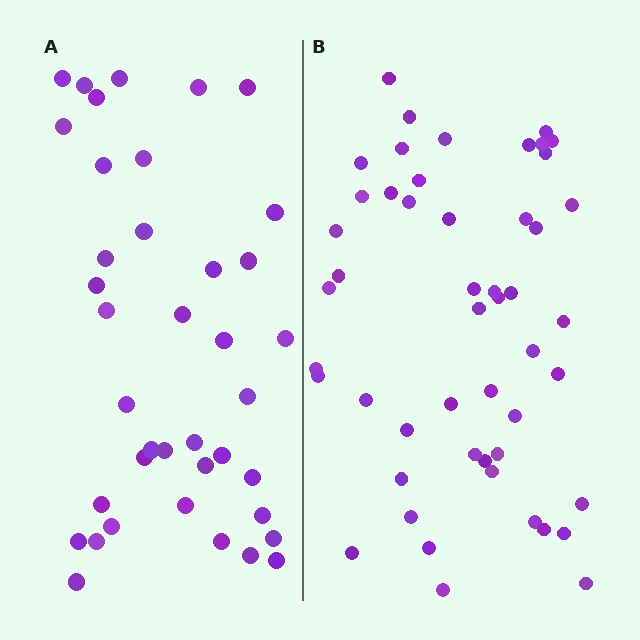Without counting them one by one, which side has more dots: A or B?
Region B (the right region) has more dots.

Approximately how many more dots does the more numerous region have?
Region B has roughly 12 or so more dots than region A.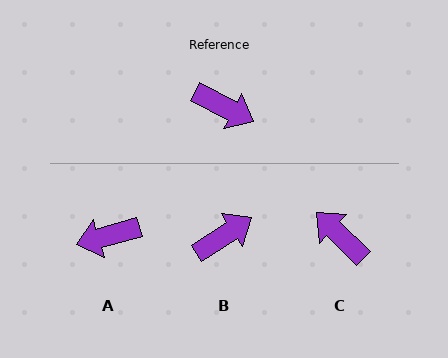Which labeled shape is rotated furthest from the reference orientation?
C, about 163 degrees away.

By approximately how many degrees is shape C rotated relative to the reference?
Approximately 163 degrees counter-clockwise.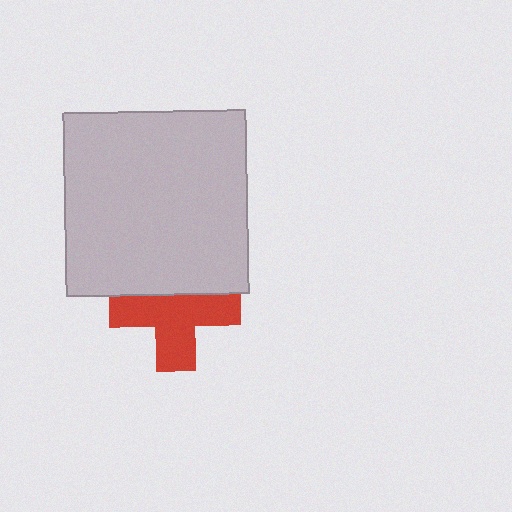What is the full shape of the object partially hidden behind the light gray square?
The partially hidden object is a red cross.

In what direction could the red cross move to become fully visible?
The red cross could move down. That would shift it out from behind the light gray square entirely.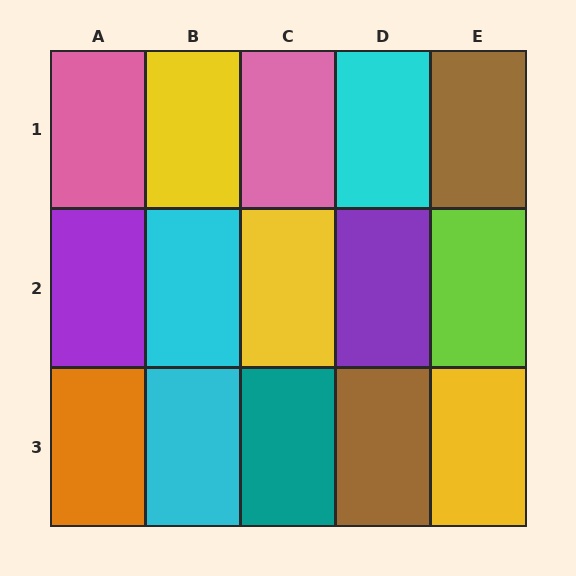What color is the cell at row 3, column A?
Orange.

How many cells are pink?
2 cells are pink.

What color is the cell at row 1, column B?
Yellow.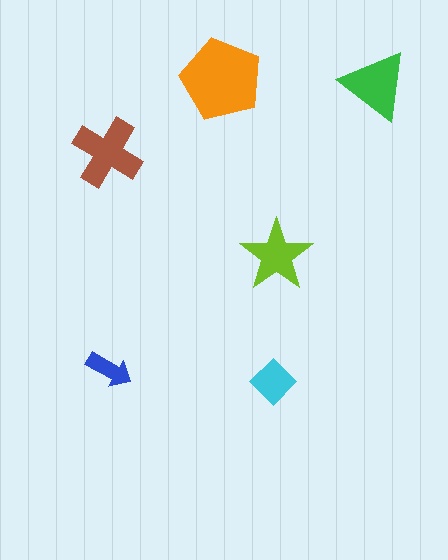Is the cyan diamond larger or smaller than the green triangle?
Smaller.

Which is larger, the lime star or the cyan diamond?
The lime star.